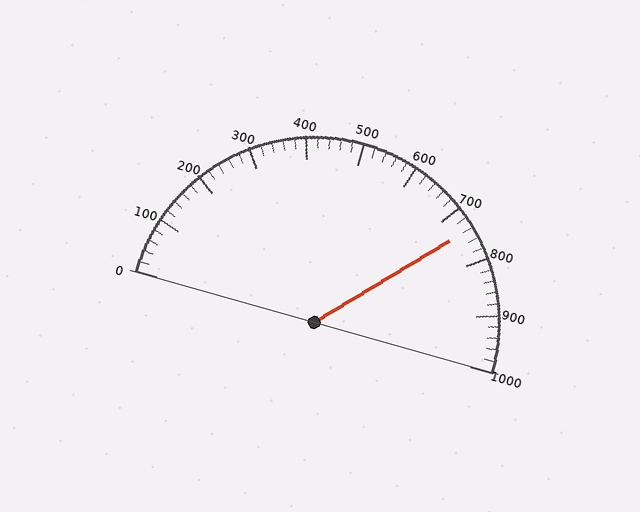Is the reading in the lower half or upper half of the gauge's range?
The reading is in the upper half of the range (0 to 1000).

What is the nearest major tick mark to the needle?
The nearest major tick mark is 700.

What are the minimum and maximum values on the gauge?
The gauge ranges from 0 to 1000.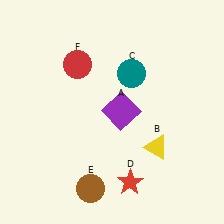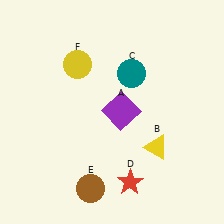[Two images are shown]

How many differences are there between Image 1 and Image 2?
There is 1 difference between the two images.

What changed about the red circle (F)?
In Image 1, F is red. In Image 2, it changed to yellow.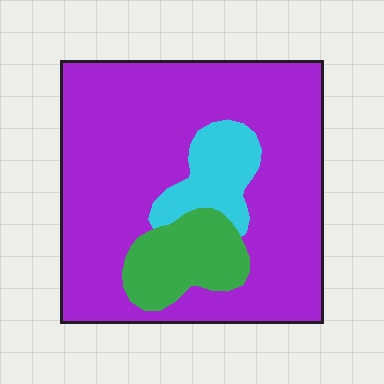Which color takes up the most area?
Purple, at roughly 75%.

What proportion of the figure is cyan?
Cyan takes up less than a quarter of the figure.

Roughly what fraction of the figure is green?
Green covers 13% of the figure.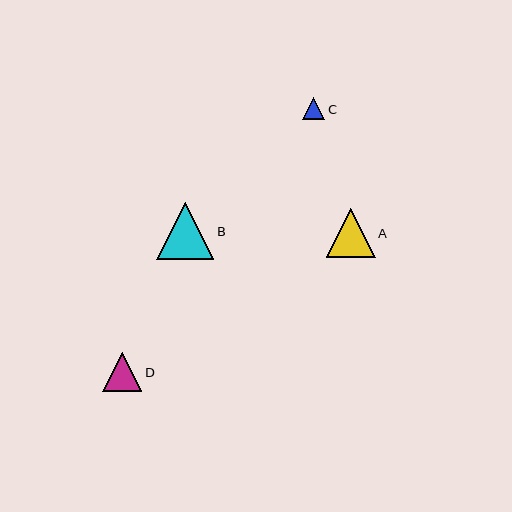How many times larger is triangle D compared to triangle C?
Triangle D is approximately 1.8 times the size of triangle C.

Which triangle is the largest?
Triangle B is the largest with a size of approximately 57 pixels.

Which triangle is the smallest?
Triangle C is the smallest with a size of approximately 22 pixels.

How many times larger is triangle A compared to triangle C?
Triangle A is approximately 2.2 times the size of triangle C.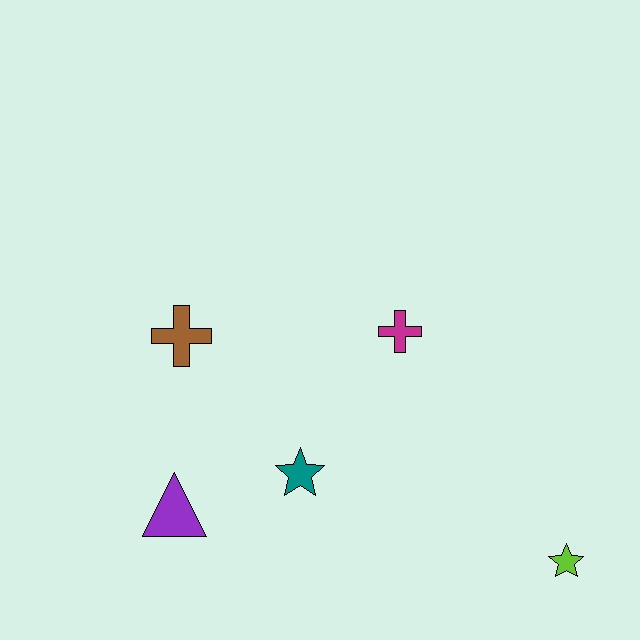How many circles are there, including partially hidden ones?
There are no circles.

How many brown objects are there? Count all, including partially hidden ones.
There is 1 brown object.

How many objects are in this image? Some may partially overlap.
There are 5 objects.